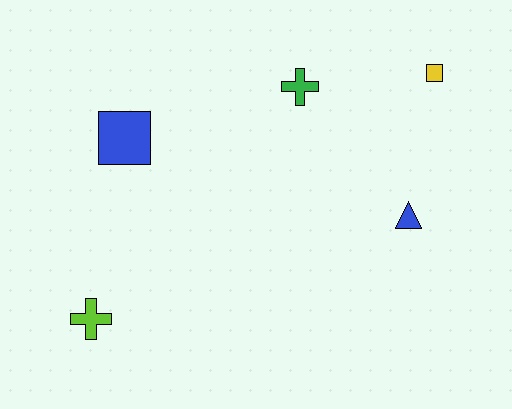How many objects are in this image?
There are 5 objects.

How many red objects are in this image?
There are no red objects.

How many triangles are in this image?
There is 1 triangle.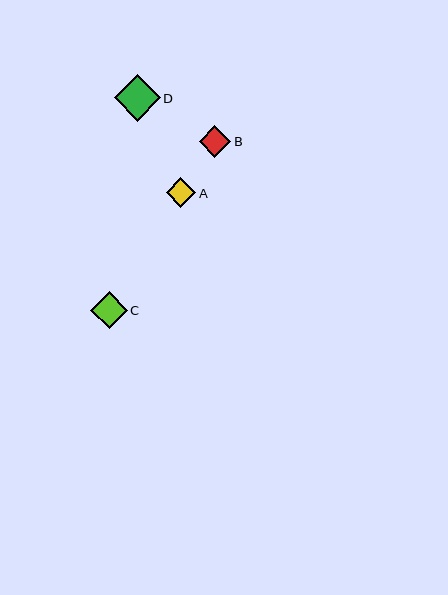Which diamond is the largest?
Diamond D is the largest with a size of approximately 46 pixels.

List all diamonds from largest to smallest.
From largest to smallest: D, C, B, A.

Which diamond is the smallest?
Diamond A is the smallest with a size of approximately 30 pixels.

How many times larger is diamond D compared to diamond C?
Diamond D is approximately 1.3 times the size of diamond C.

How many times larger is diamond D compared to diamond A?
Diamond D is approximately 1.6 times the size of diamond A.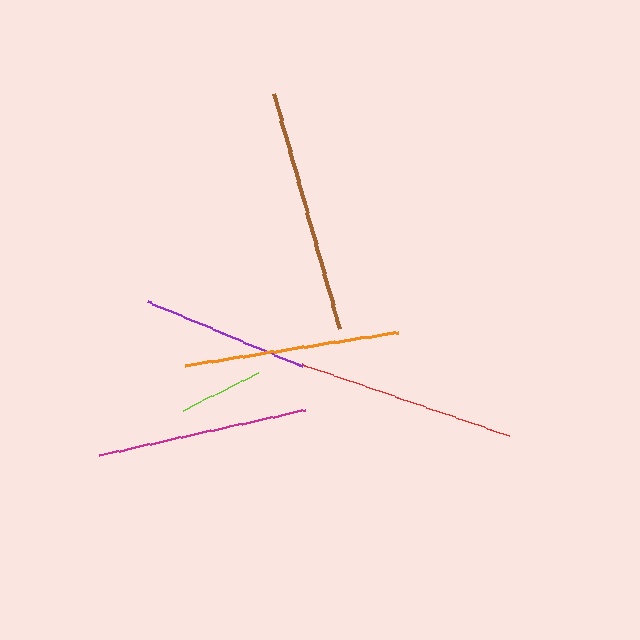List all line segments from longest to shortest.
From longest to shortest: brown, red, orange, magenta, purple, lime.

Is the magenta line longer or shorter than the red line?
The red line is longer than the magenta line.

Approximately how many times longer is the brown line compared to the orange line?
The brown line is approximately 1.1 times the length of the orange line.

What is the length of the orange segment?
The orange segment is approximately 214 pixels long.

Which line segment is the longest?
The brown line is the longest at approximately 243 pixels.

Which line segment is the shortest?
The lime line is the shortest at approximately 84 pixels.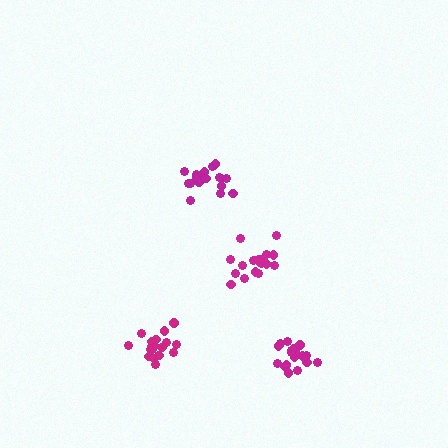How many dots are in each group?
Group 1: 19 dots, Group 2: 20 dots, Group 3: 18 dots, Group 4: 18 dots (75 total).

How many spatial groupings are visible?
There are 4 spatial groupings.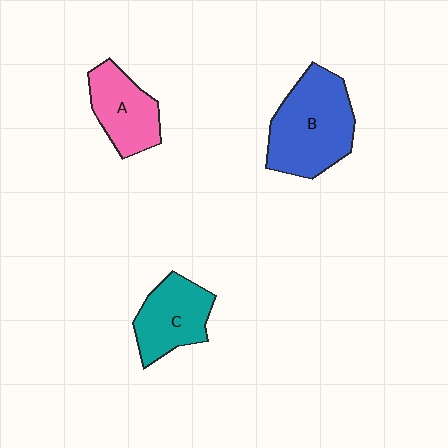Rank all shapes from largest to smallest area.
From largest to smallest: B (blue), C (teal), A (pink).